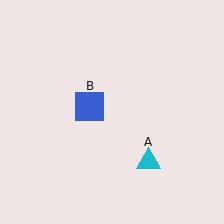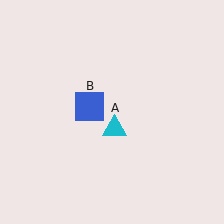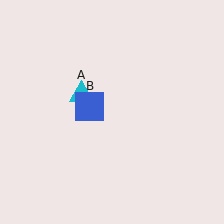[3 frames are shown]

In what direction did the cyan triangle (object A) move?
The cyan triangle (object A) moved up and to the left.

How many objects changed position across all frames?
1 object changed position: cyan triangle (object A).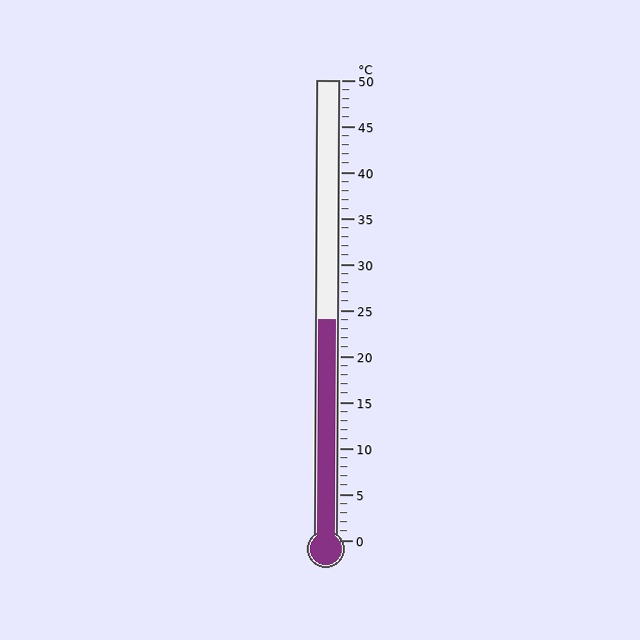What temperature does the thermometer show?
The thermometer shows approximately 24°C.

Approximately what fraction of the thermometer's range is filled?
The thermometer is filled to approximately 50% of its range.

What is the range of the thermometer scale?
The thermometer scale ranges from 0°C to 50°C.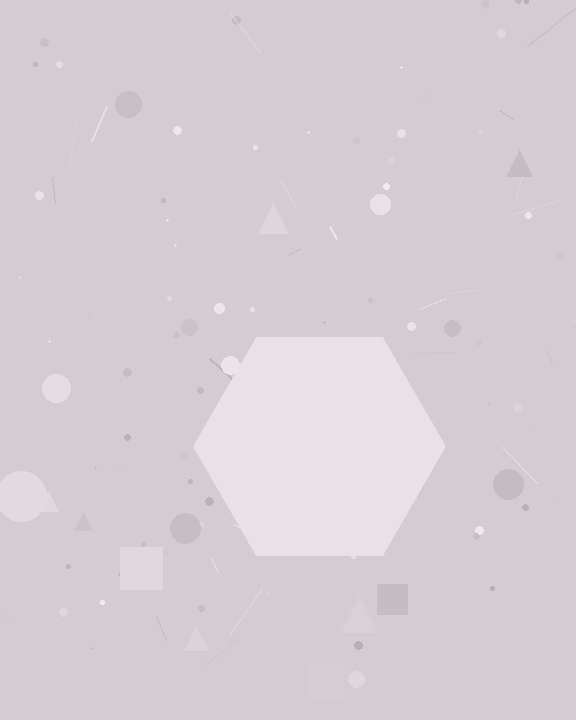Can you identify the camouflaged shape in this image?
The camouflaged shape is a hexagon.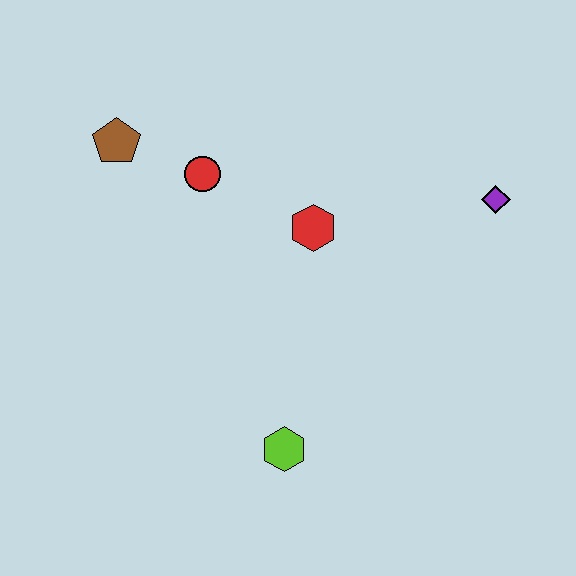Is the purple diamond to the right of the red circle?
Yes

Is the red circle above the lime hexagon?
Yes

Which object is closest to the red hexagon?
The red circle is closest to the red hexagon.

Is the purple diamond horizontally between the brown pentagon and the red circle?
No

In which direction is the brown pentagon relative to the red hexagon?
The brown pentagon is to the left of the red hexagon.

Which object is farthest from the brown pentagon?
The purple diamond is farthest from the brown pentagon.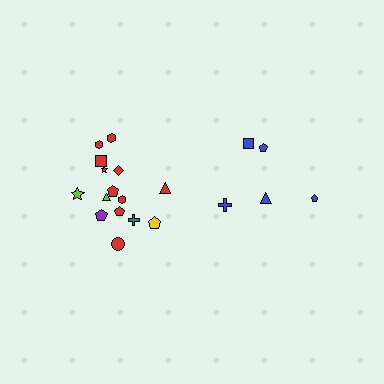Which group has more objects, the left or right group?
The left group.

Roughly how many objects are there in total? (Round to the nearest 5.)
Roughly 20 objects in total.